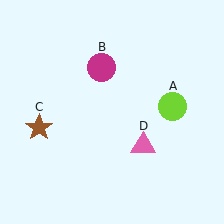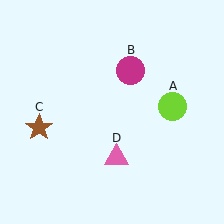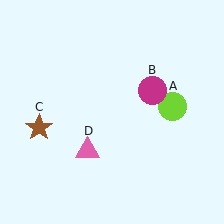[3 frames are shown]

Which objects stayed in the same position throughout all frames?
Lime circle (object A) and brown star (object C) remained stationary.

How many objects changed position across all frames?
2 objects changed position: magenta circle (object B), pink triangle (object D).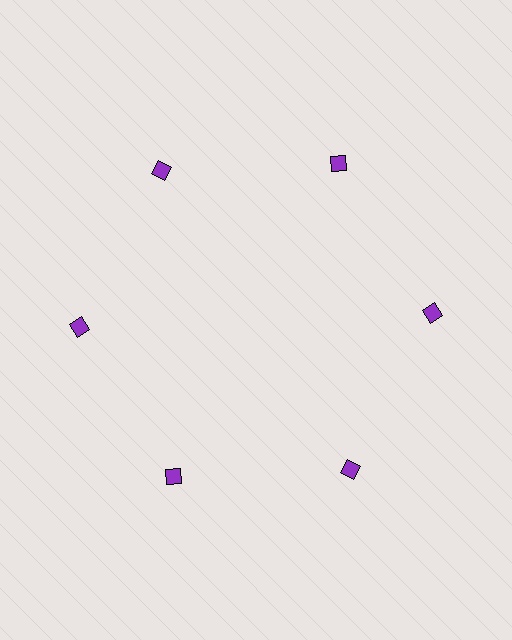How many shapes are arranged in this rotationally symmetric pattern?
There are 6 shapes, arranged in 6 groups of 1.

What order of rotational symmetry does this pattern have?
This pattern has 6-fold rotational symmetry.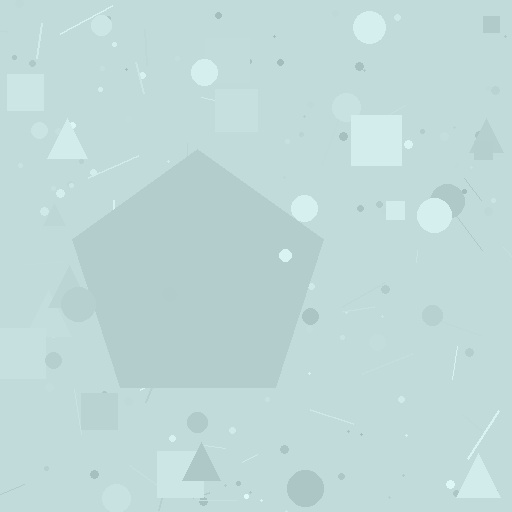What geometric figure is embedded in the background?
A pentagon is embedded in the background.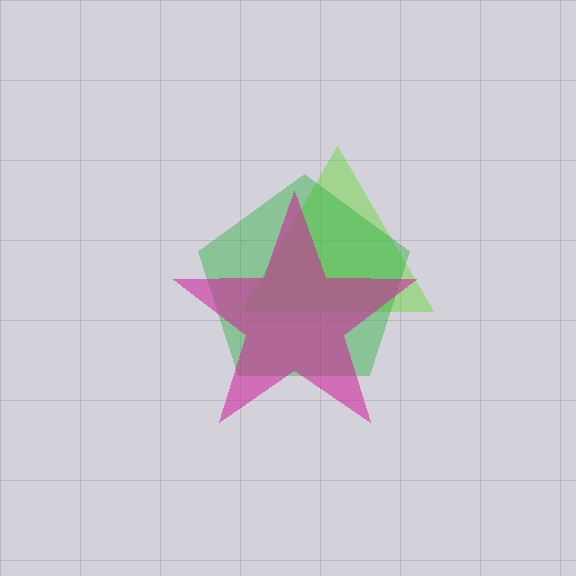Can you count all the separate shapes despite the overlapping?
Yes, there are 3 separate shapes.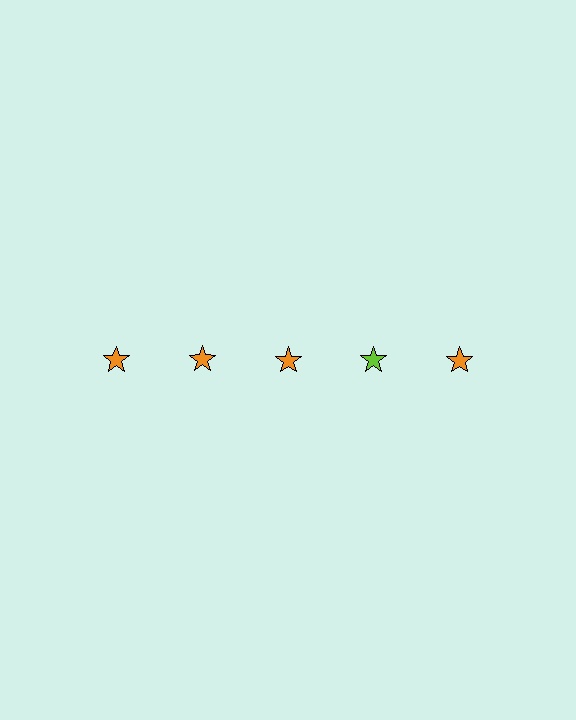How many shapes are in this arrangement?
There are 5 shapes arranged in a grid pattern.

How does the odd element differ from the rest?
It has a different color: lime instead of orange.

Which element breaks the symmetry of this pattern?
The lime star in the top row, second from right column breaks the symmetry. All other shapes are orange stars.